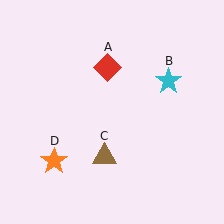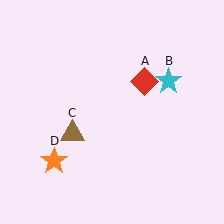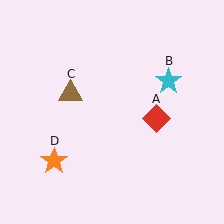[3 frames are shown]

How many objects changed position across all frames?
2 objects changed position: red diamond (object A), brown triangle (object C).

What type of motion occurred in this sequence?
The red diamond (object A), brown triangle (object C) rotated clockwise around the center of the scene.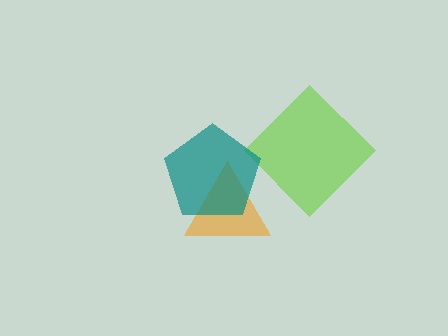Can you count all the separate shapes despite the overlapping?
Yes, there are 3 separate shapes.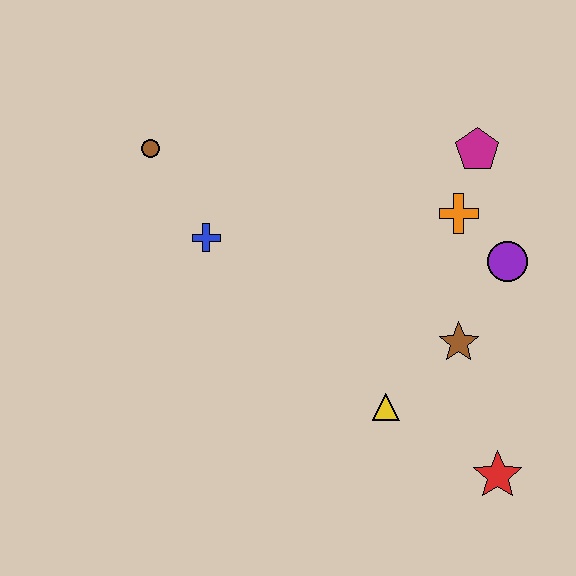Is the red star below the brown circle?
Yes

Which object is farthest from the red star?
The brown circle is farthest from the red star.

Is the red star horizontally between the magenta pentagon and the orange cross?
No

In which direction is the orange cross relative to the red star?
The orange cross is above the red star.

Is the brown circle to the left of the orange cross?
Yes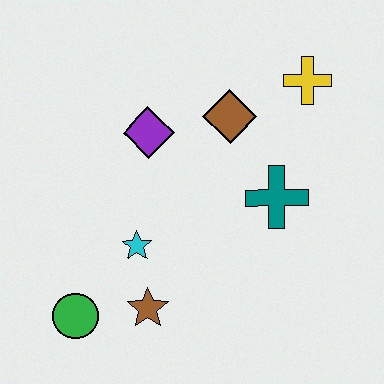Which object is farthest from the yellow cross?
The green circle is farthest from the yellow cross.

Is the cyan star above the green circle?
Yes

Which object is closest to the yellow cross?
The brown diamond is closest to the yellow cross.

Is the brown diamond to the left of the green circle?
No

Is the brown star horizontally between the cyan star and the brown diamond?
Yes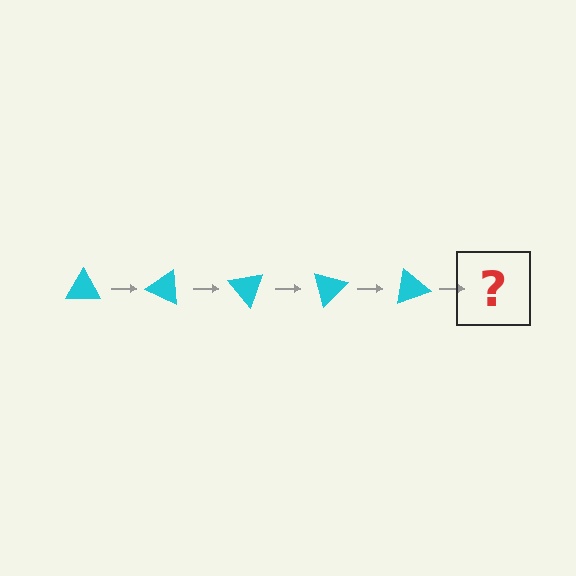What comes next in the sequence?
The next element should be a cyan triangle rotated 125 degrees.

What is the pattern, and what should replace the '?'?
The pattern is that the triangle rotates 25 degrees each step. The '?' should be a cyan triangle rotated 125 degrees.